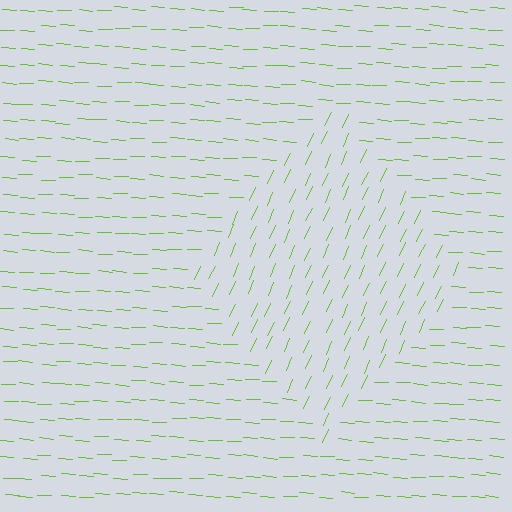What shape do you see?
I see a diamond.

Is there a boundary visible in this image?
Yes, there is a texture boundary formed by a change in line orientation.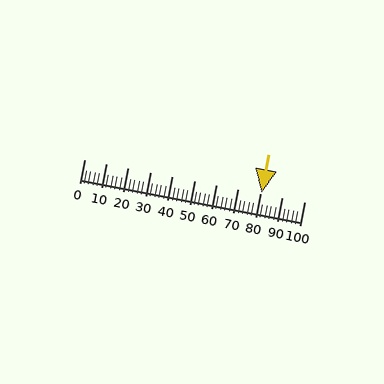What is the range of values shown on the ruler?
The ruler shows values from 0 to 100.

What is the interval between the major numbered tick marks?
The major tick marks are spaced 10 units apart.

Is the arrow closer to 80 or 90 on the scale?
The arrow is closer to 80.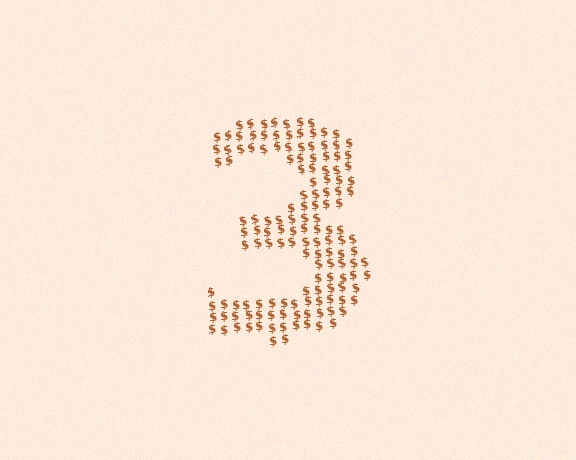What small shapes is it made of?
It is made of small dollar signs.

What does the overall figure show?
The overall figure shows the digit 3.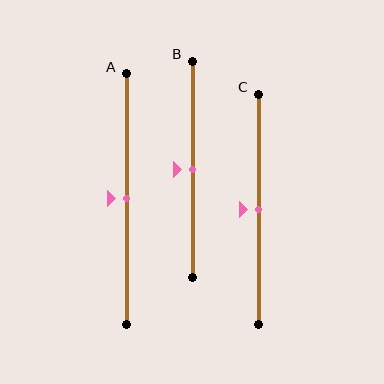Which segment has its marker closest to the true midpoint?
Segment A has its marker closest to the true midpoint.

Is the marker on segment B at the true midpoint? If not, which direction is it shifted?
Yes, the marker on segment B is at the true midpoint.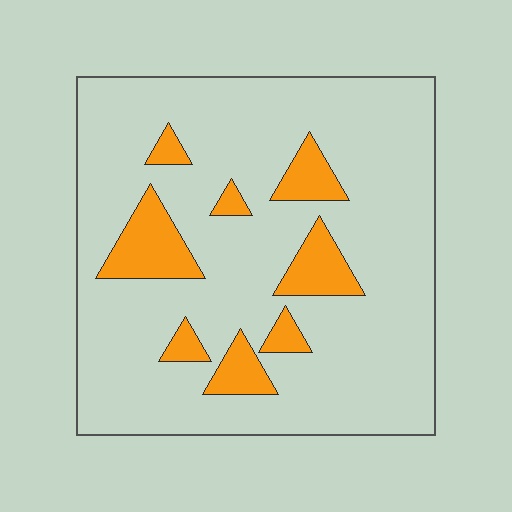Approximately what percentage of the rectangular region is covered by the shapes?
Approximately 15%.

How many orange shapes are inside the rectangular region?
8.